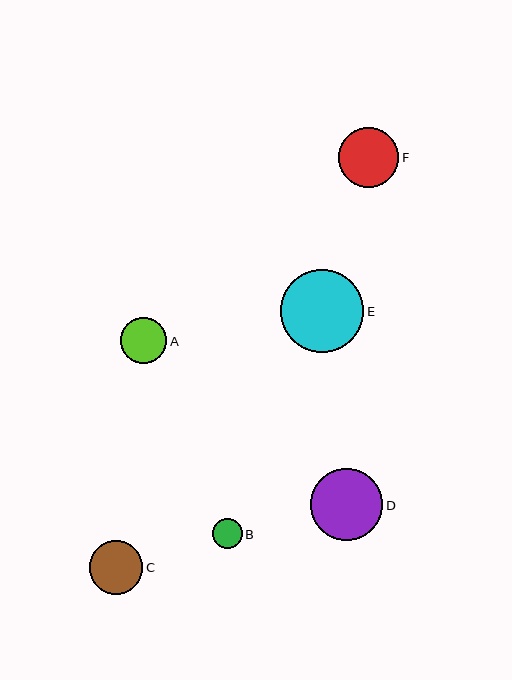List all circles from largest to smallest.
From largest to smallest: E, D, F, C, A, B.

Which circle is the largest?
Circle E is the largest with a size of approximately 83 pixels.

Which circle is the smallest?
Circle B is the smallest with a size of approximately 30 pixels.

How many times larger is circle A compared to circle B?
Circle A is approximately 1.5 times the size of circle B.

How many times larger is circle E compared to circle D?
Circle E is approximately 1.2 times the size of circle D.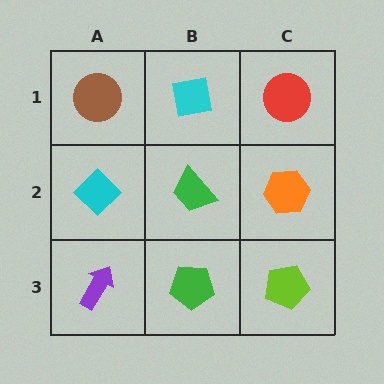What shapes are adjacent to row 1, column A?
A cyan diamond (row 2, column A), a cyan square (row 1, column B).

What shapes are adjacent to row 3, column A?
A cyan diamond (row 2, column A), a green pentagon (row 3, column B).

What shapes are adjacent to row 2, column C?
A red circle (row 1, column C), a lime pentagon (row 3, column C), a green trapezoid (row 2, column B).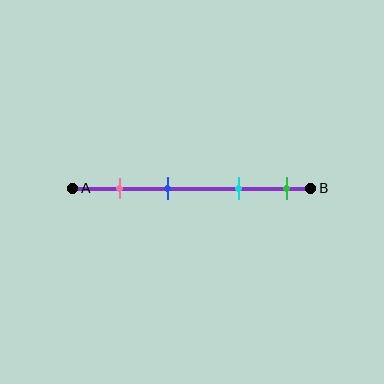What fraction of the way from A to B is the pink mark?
The pink mark is approximately 20% (0.2) of the way from A to B.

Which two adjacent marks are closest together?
The pink and blue marks are the closest adjacent pair.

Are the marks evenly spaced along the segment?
No, the marks are not evenly spaced.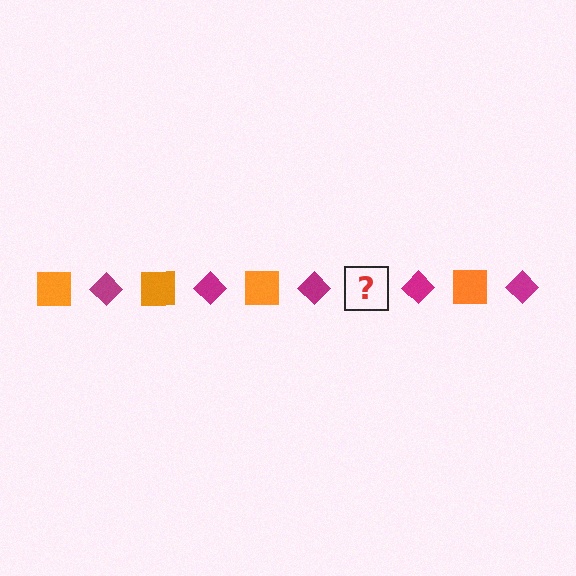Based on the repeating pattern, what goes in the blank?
The blank should be an orange square.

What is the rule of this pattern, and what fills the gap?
The rule is that the pattern alternates between orange square and magenta diamond. The gap should be filled with an orange square.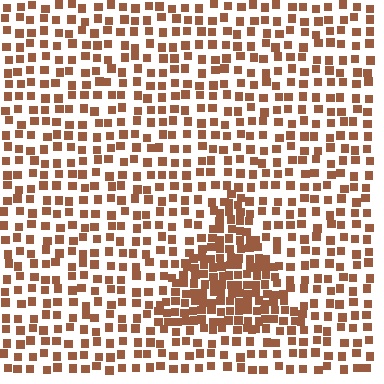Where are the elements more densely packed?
The elements are more densely packed inside the triangle boundary.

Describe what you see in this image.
The image contains small brown elements arranged at two different densities. A triangle-shaped region is visible where the elements are more densely packed than the surrounding area.